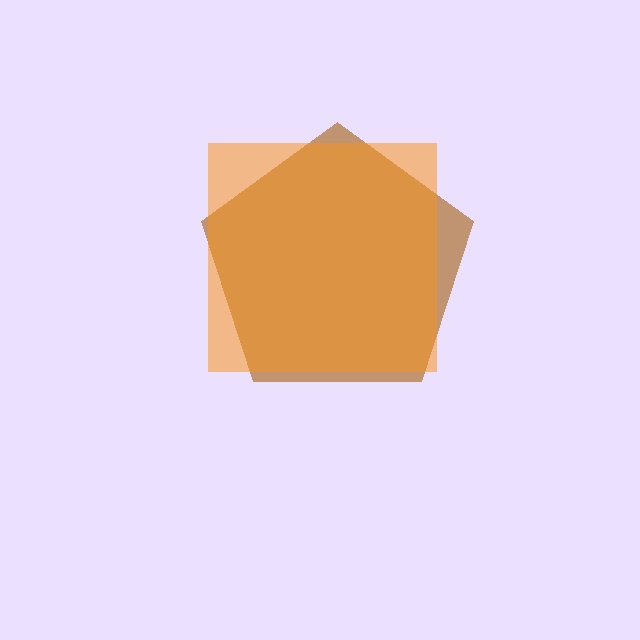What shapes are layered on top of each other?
The layered shapes are: a brown pentagon, an orange square.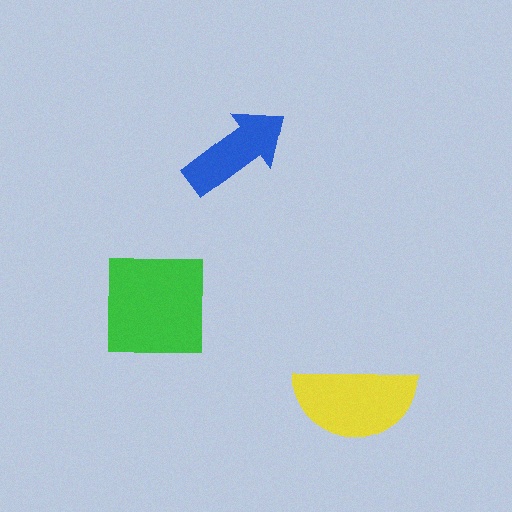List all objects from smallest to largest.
The blue arrow, the yellow semicircle, the green square.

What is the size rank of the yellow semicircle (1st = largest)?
2nd.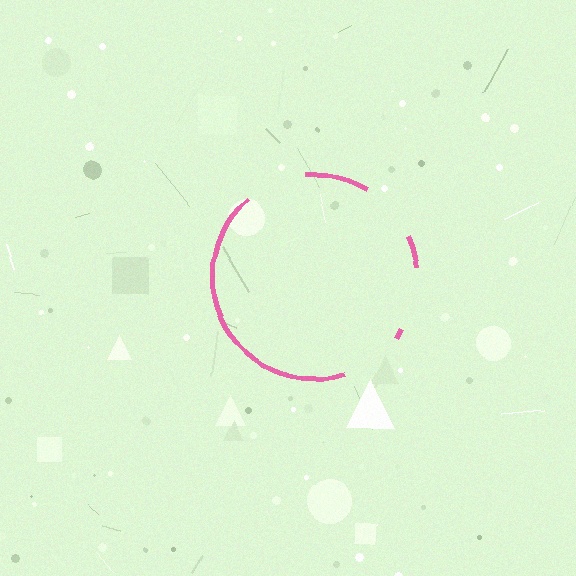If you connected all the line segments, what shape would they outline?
They would outline a circle.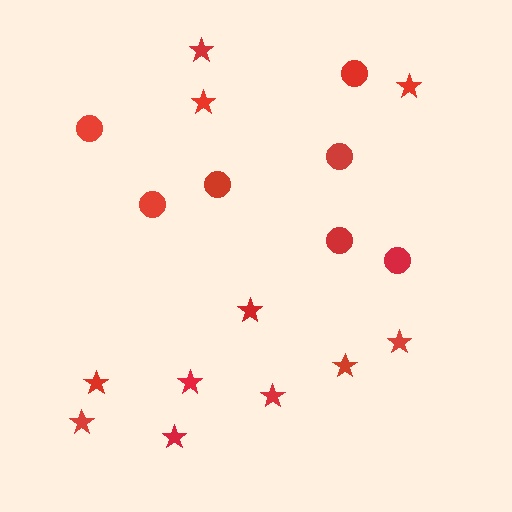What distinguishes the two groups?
There are 2 groups: one group of stars (11) and one group of circles (7).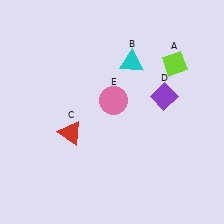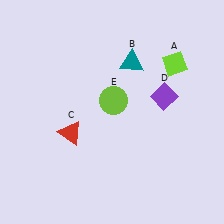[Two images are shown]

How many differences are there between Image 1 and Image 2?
There are 2 differences between the two images.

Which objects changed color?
B changed from cyan to teal. E changed from pink to lime.